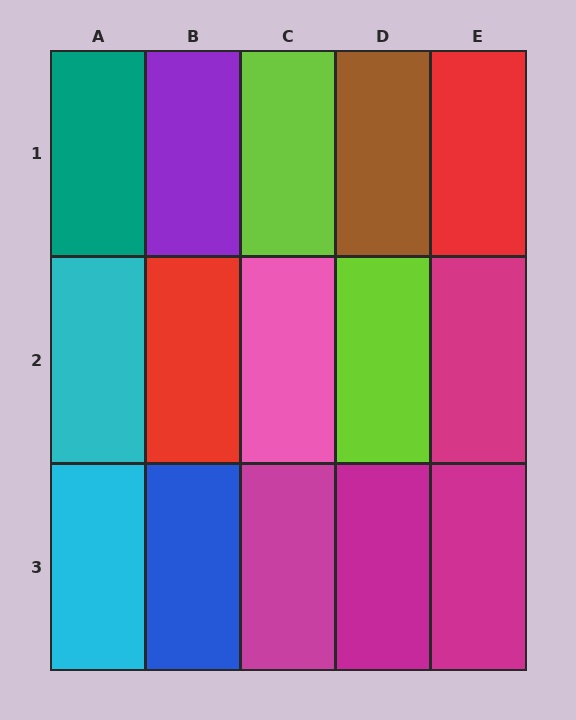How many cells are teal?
1 cell is teal.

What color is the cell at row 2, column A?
Cyan.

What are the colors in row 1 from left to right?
Teal, purple, lime, brown, red.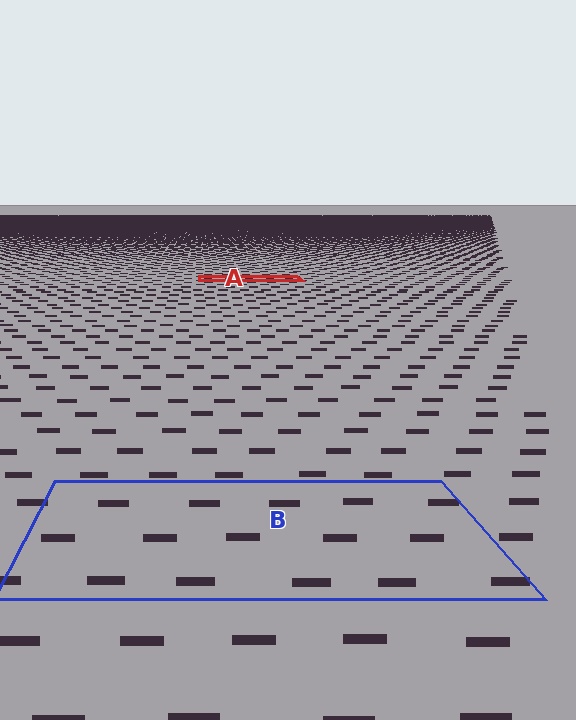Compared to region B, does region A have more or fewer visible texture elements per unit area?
Region A has more texture elements per unit area — they are packed more densely because it is farther away.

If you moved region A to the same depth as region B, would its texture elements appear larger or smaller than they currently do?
They would appear larger. At a closer depth, the same texture elements are projected at a bigger on-screen size.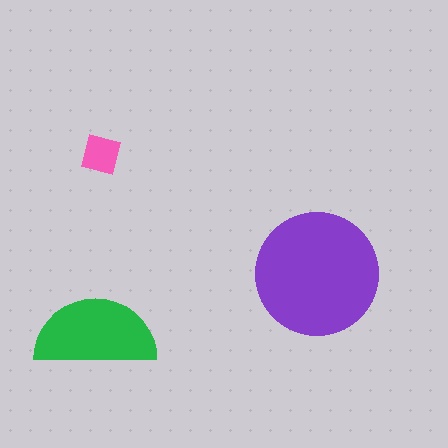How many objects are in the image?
There are 3 objects in the image.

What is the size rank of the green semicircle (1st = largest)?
2nd.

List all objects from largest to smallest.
The purple circle, the green semicircle, the pink square.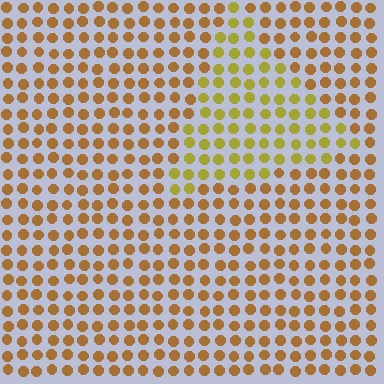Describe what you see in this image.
The image is filled with small brown elements in a uniform arrangement. A triangle-shaped region is visible where the elements are tinted to a slightly different hue, forming a subtle color boundary.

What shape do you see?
I see a triangle.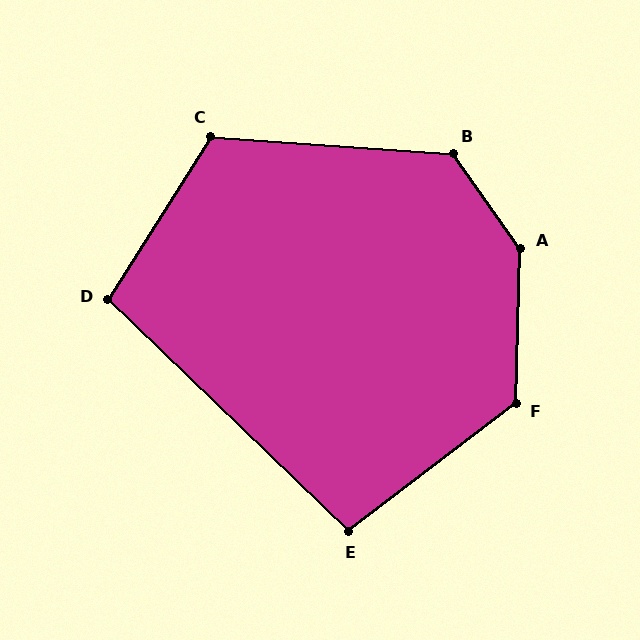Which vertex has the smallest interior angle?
E, at approximately 99 degrees.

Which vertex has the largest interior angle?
A, at approximately 143 degrees.